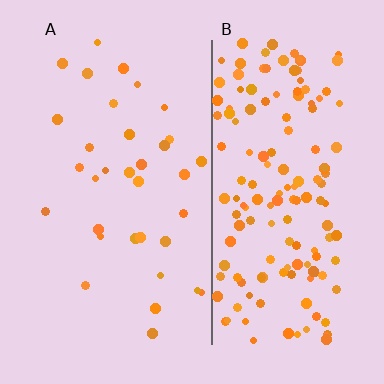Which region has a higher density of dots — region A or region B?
B (the right).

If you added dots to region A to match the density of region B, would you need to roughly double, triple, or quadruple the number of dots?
Approximately quadruple.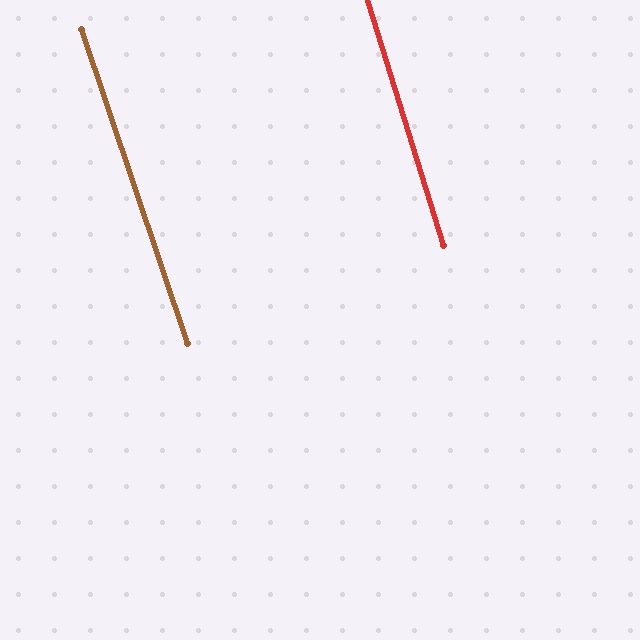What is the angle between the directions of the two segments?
Approximately 2 degrees.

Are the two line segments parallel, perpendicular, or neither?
Parallel — their directions differ by only 1.5°.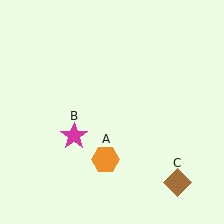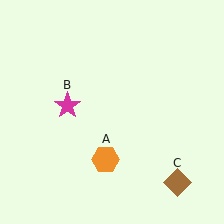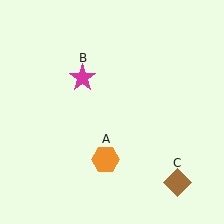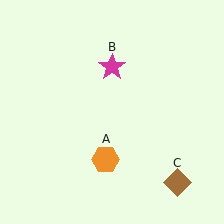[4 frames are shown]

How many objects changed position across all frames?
1 object changed position: magenta star (object B).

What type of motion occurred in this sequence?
The magenta star (object B) rotated clockwise around the center of the scene.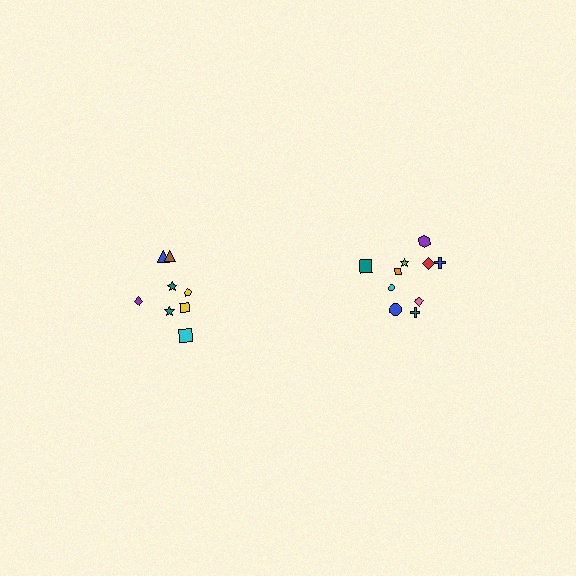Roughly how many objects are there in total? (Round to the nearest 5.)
Roughly 20 objects in total.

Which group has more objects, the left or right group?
The right group.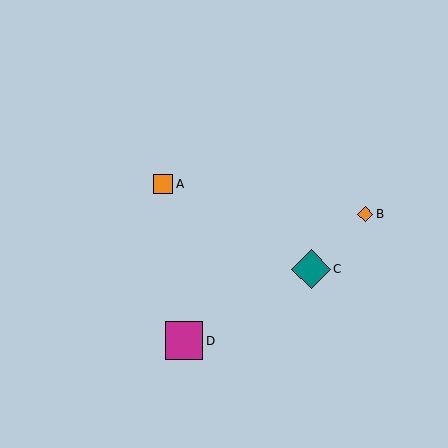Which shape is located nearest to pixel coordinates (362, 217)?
The orange diamond (labeled B) at (365, 214) is nearest to that location.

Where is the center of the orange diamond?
The center of the orange diamond is at (365, 214).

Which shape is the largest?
The teal diamond (labeled C) is the largest.